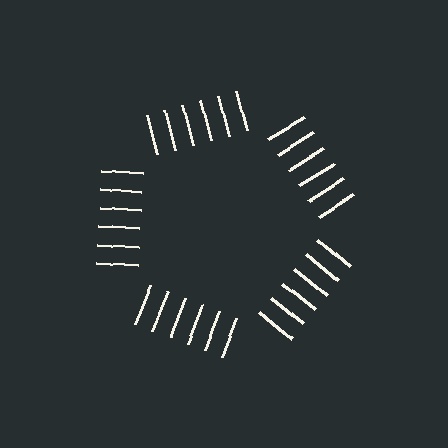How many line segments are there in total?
30 — 6 along each of the 5 edges.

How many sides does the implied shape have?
5 sides — the line-ends trace a pentagon.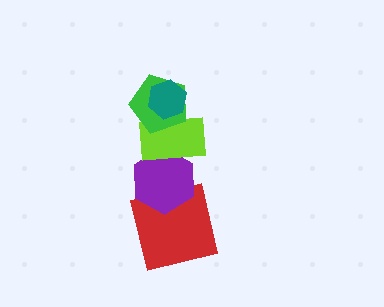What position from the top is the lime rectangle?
The lime rectangle is 3rd from the top.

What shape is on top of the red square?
The purple hexagon is on top of the red square.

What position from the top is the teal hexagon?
The teal hexagon is 1st from the top.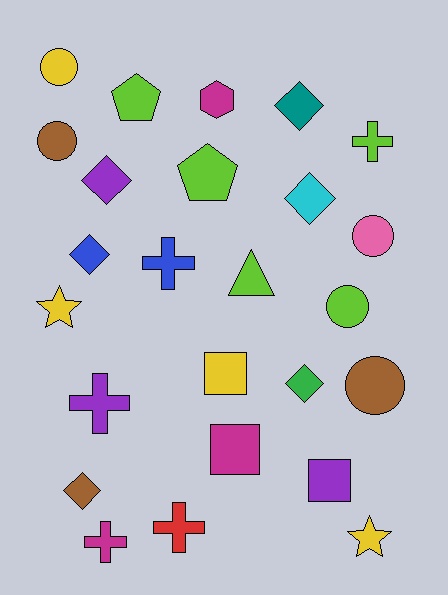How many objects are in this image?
There are 25 objects.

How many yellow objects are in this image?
There are 4 yellow objects.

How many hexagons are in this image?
There is 1 hexagon.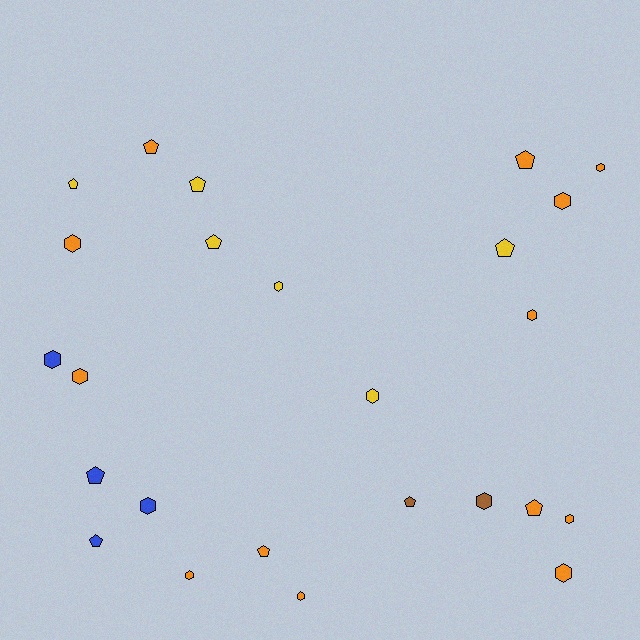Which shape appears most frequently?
Hexagon, with 14 objects.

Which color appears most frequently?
Orange, with 13 objects.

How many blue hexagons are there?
There are 2 blue hexagons.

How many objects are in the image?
There are 25 objects.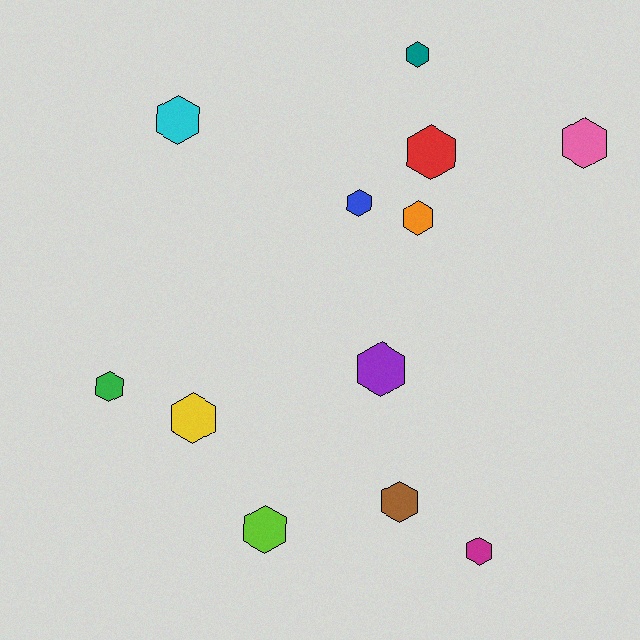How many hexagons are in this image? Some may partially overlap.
There are 12 hexagons.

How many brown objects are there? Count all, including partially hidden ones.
There is 1 brown object.